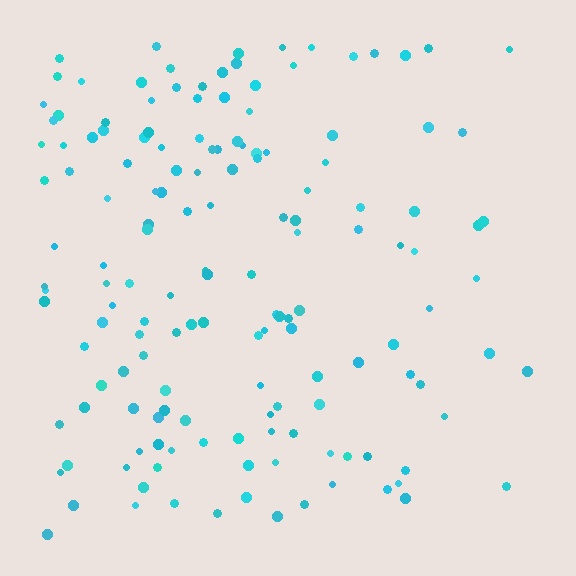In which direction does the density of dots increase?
From right to left, with the left side densest.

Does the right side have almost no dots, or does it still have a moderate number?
Still a moderate number, just noticeably fewer than the left.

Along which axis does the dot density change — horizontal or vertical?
Horizontal.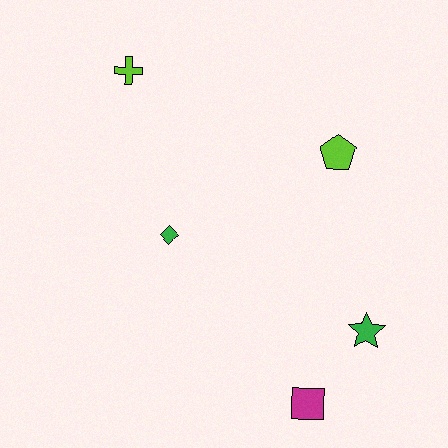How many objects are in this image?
There are 5 objects.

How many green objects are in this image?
There are 2 green objects.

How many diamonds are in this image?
There is 1 diamond.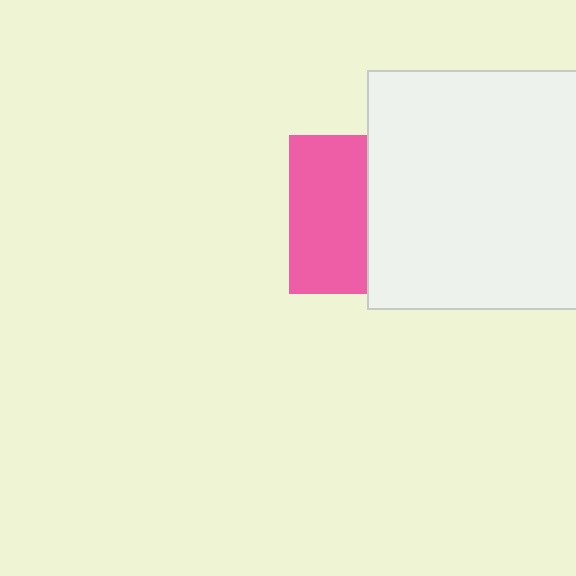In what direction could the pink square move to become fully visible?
The pink square could move left. That would shift it out from behind the white rectangle entirely.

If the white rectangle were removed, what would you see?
You would see the complete pink square.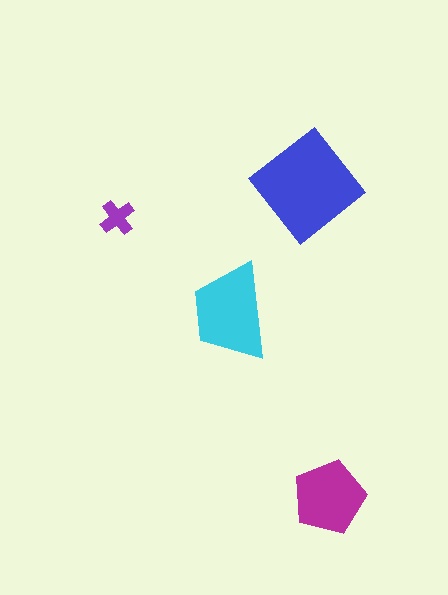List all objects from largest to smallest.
The blue diamond, the cyan trapezoid, the magenta pentagon, the purple cross.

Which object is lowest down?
The magenta pentagon is bottommost.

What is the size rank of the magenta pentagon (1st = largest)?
3rd.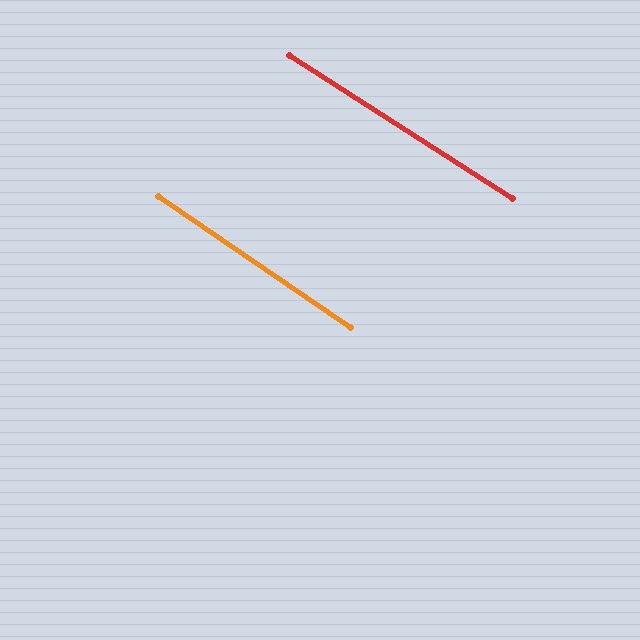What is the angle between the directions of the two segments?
Approximately 2 degrees.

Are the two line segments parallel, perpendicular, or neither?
Parallel — their directions differ by only 1.5°.